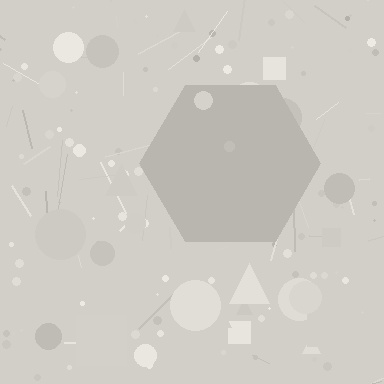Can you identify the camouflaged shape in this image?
The camouflaged shape is a hexagon.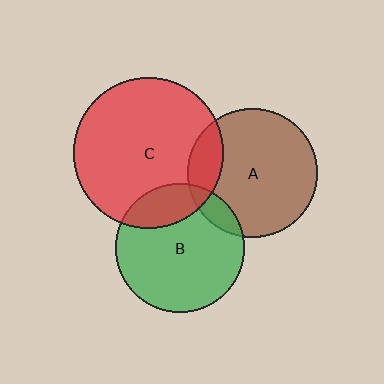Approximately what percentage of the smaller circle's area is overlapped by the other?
Approximately 20%.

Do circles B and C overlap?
Yes.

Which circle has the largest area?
Circle C (red).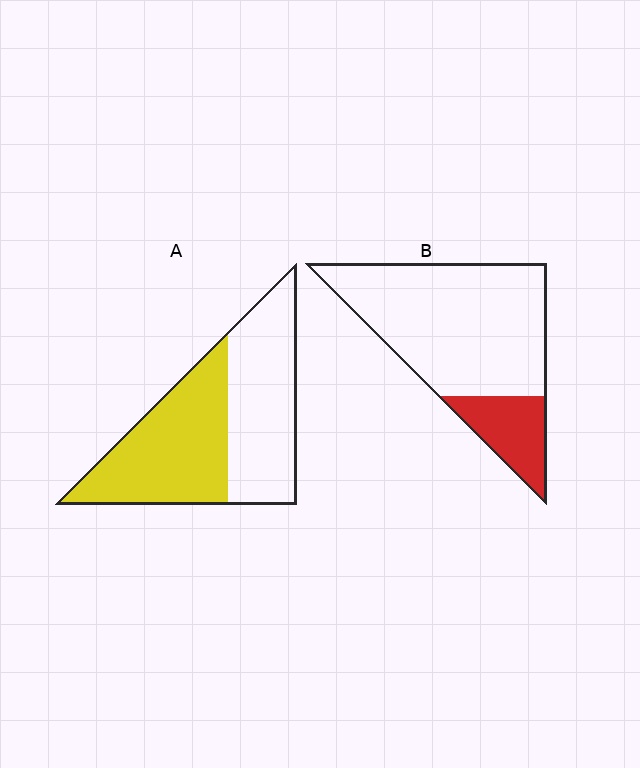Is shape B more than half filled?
No.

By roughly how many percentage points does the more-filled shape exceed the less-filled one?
By roughly 30 percentage points (A over B).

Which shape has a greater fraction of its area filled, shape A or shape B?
Shape A.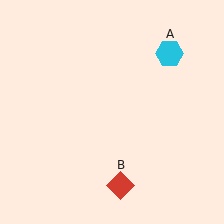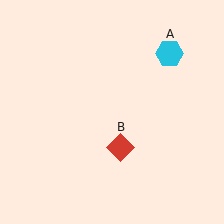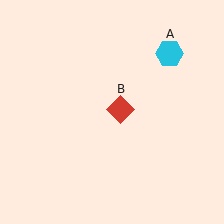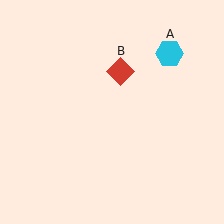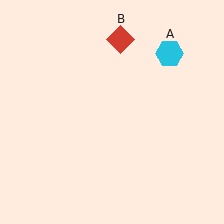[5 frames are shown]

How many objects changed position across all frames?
1 object changed position: red diamond (object B).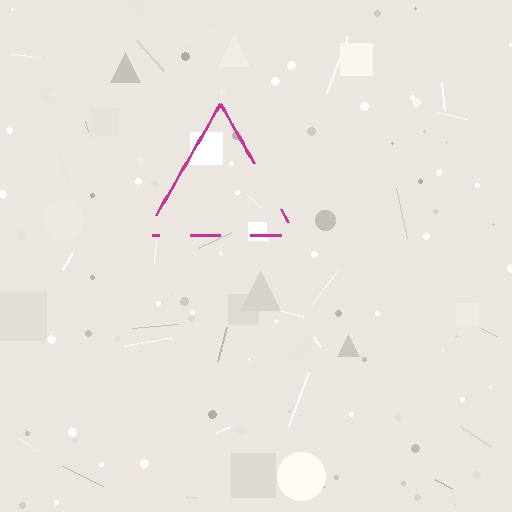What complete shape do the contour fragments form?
The contour fragments form a triangle.